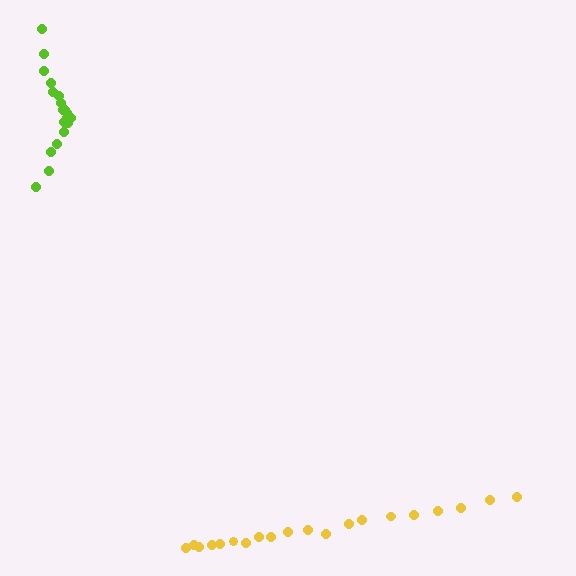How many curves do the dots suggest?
There are 2 distinct paths.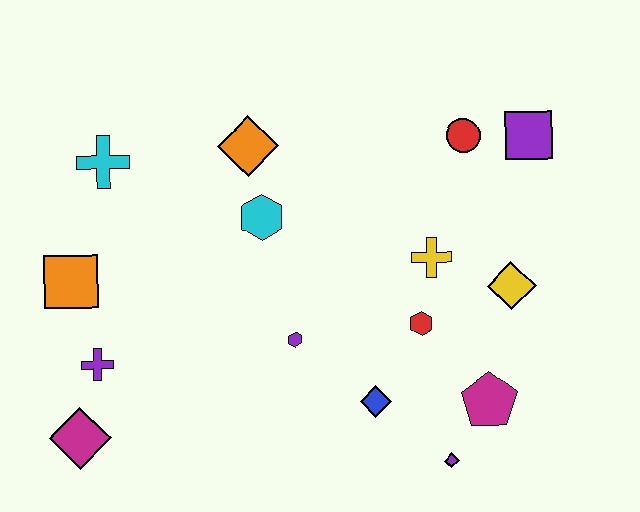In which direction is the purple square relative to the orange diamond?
The purple square is to the right of the orange diamond.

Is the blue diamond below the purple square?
Yes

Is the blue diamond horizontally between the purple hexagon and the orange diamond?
No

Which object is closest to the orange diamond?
The cyan hexagon is closest to the orange diamond.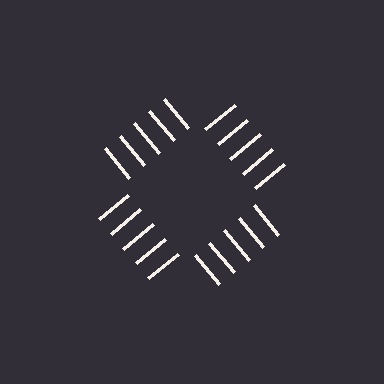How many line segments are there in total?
20 — 5 along each of the 4 edges.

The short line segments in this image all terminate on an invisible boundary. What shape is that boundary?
An illusory square — the line segments terminate on its edges but no continuous stroke is drawn.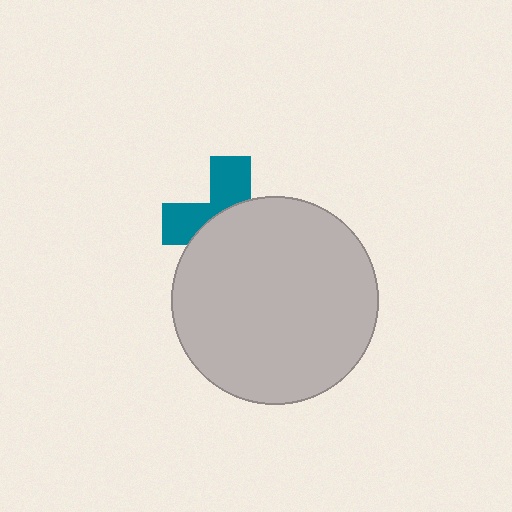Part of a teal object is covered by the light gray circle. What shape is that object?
It is a cross.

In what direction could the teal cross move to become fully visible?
The teal cross could move up. That would shift it out from behind the light gray circle entirely.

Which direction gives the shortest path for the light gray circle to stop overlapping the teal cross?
Moving down gives the shortest separation.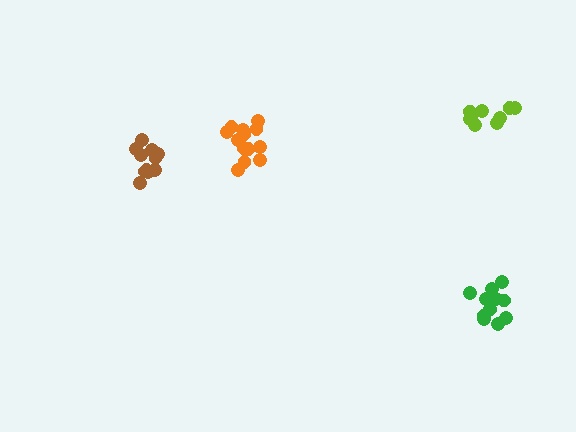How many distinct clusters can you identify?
There are 4 distinct clusters.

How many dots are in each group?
Group 1: 13 dots, Group 2: 11 dots, Group 3: 11 dots, Group 4: 9 dots (44 total).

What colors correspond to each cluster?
The clusters are colored: orange, brown, green, lime.